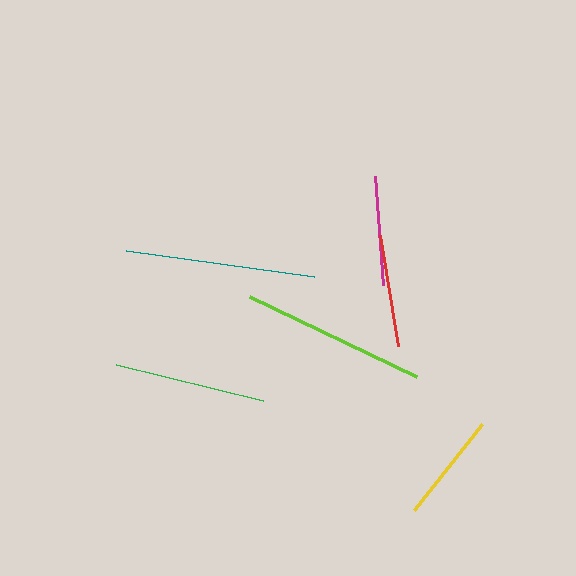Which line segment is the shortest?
The yellow line is the shortest at approximately 109 pixels.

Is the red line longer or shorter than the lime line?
The lime line is longer than the red line.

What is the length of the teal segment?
The teal segment is approximately 190 pixels long.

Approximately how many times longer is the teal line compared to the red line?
The teal line is approximately 1.7 times the length of the red line.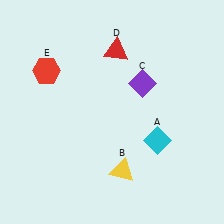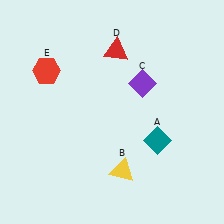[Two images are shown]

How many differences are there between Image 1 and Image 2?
There is 1 difference between the two images.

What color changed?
The diamond (A) changed from cyan in Image 1 to teal in Image 2.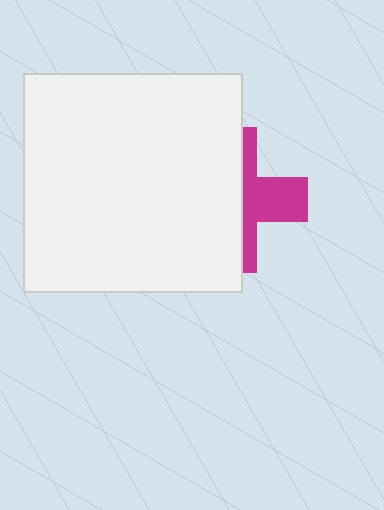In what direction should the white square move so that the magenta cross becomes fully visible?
The white square should move left. That is the shortest direction to clear the overlap and leave the magenta cross fully visible.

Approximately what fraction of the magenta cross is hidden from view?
Roughly 61% of the magenta cross is hidden behind the white square.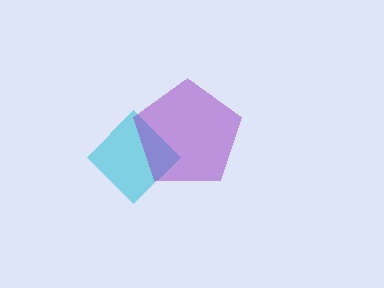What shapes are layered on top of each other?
The layered shapes are: a cyan diamond, a purple pentagon.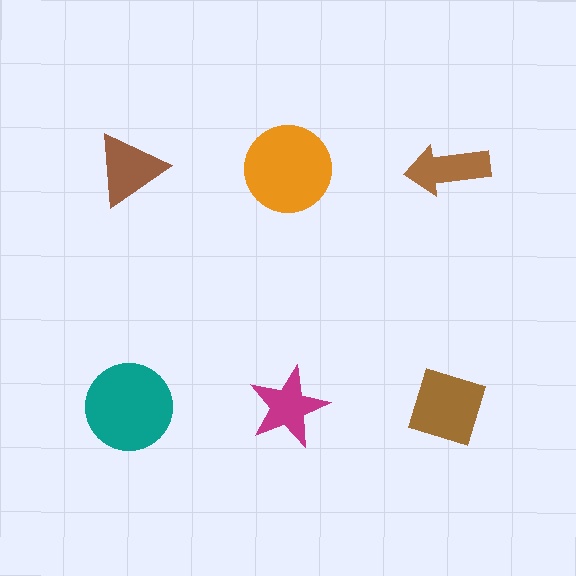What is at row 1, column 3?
A brown arrow.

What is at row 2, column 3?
A brown diamond.